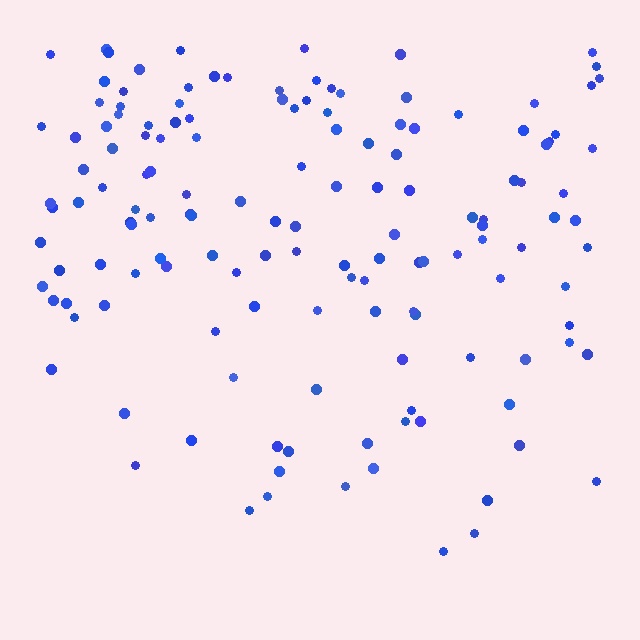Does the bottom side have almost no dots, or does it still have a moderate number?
Still a moderate number, just noticeably fewer than the top.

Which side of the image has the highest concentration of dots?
The top.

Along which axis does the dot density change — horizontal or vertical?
Vertical.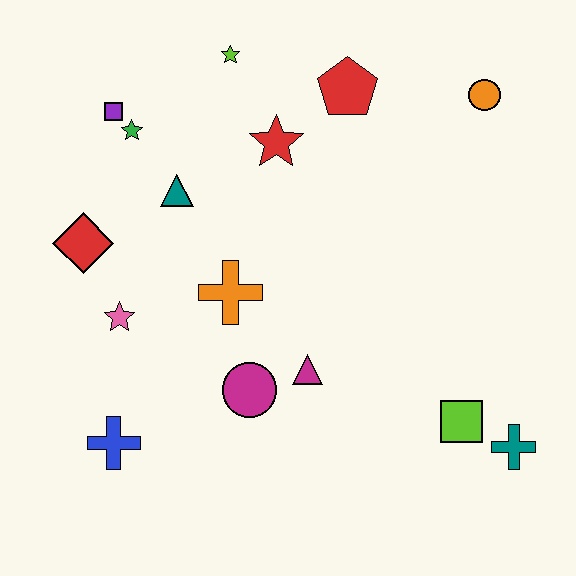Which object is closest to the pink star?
The red diamond is closest to the pink star.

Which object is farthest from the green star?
The teal cross is farthest from the green star.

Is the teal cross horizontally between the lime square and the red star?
No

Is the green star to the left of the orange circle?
Yes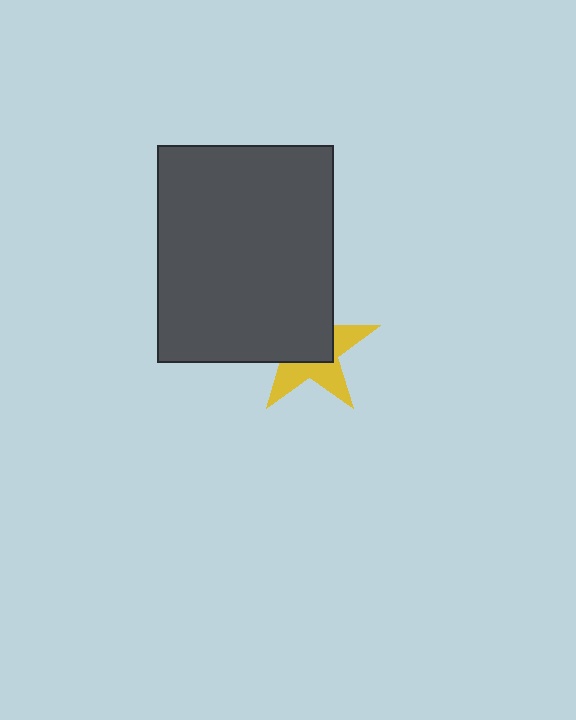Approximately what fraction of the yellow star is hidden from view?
Roughly 56% of the yellow star is hidden behind the dark gray rectangle.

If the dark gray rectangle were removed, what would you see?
You would see the complete yellow star.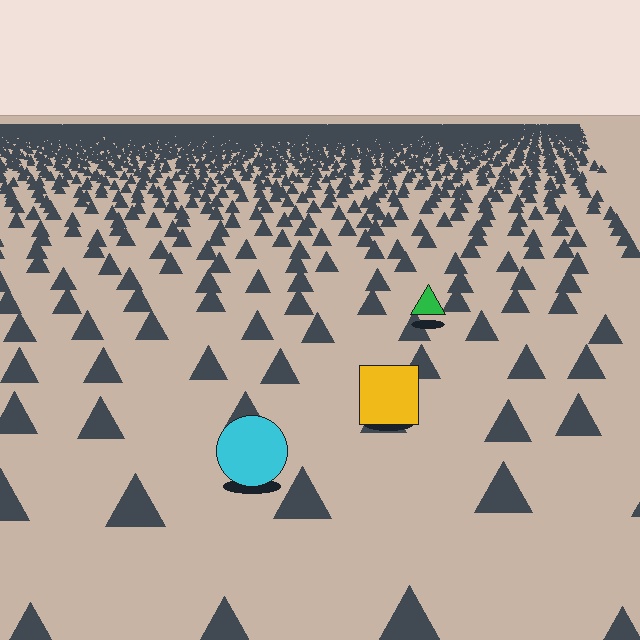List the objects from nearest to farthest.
From nearest to farthest: the cyan circle, the yellow square, the green triangle.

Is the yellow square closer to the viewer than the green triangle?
Yes. The yellow square is closer — you can tell from the texture gradient: the ground texture is coarser near it.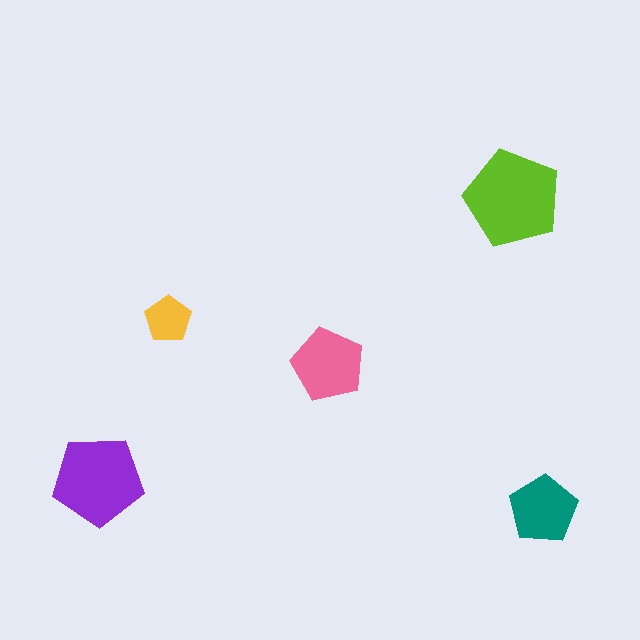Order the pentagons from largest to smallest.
the lime one, the purple one, the pink one, the teal one, the yellow one.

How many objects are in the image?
There are 5 objects in the image.